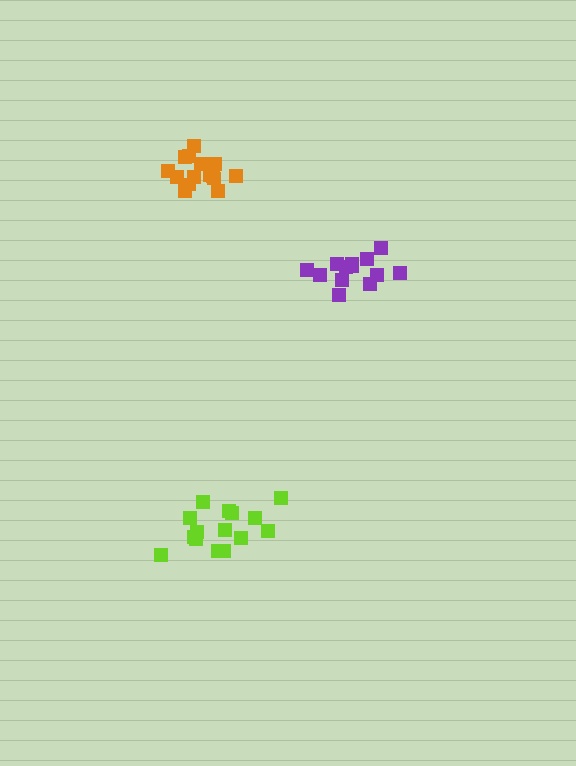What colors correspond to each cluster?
The clusters are colored: lime, orange, purple.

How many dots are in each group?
Group 1: 15 dots, Group 2: 16 dots, Group 3: 13 dots (44 total).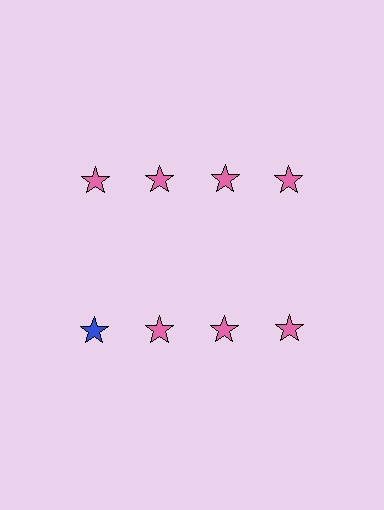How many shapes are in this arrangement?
There are 8 shapes arranged in a grid pattern.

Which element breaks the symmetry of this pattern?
The blue star in the second row, leftmost column breaks the symmetry. All other shapes are pink stars.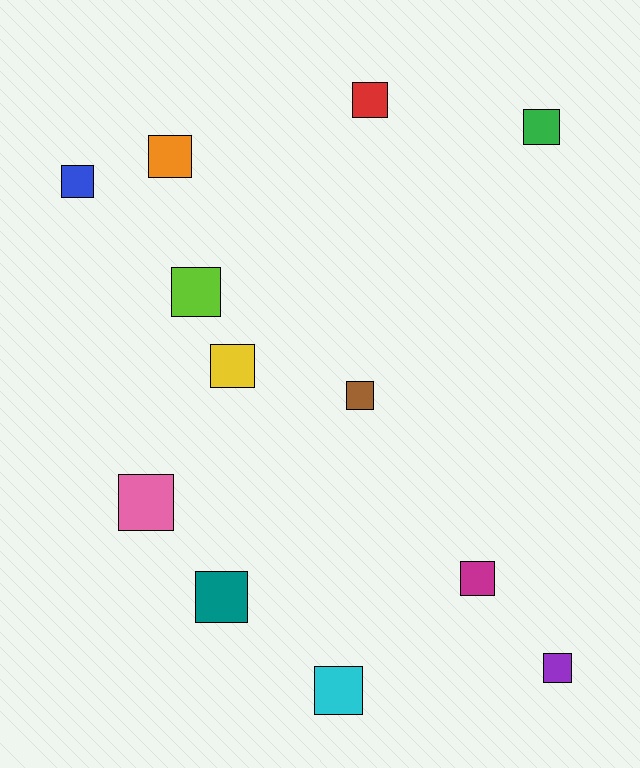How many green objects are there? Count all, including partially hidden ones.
There is 1 green object.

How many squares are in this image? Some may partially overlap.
There are 12 squares.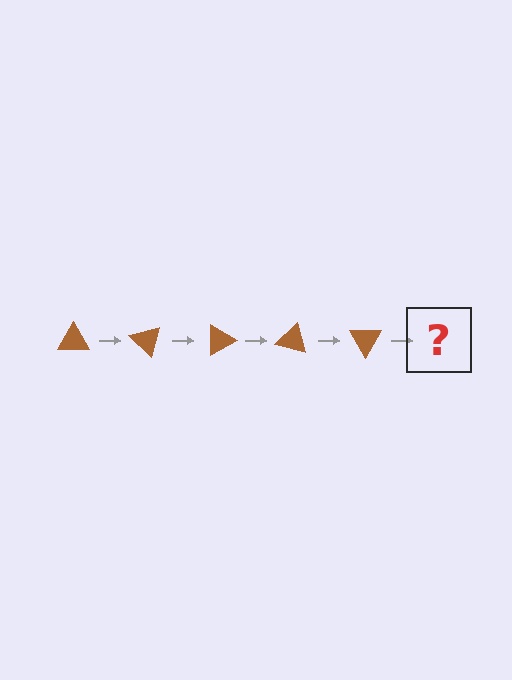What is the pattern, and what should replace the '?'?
The pattern is that the triangle rotates 45 degrees each step. The '?' should be a brown triangle rotated 225 degrees.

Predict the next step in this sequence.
The next step is a brown triangle rotated 225 degrees.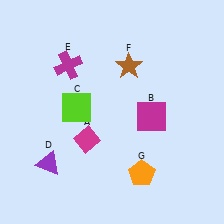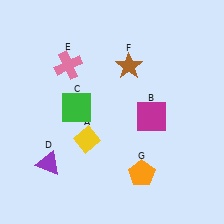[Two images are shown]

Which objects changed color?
A changed from magenta to yellow. C changed from lime to green. E changed from magenta to pink.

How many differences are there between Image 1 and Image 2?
There are 3 differences between the two images.